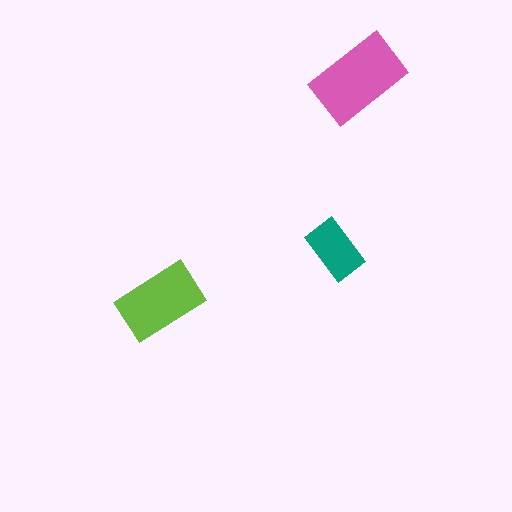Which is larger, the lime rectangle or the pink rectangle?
The pink one.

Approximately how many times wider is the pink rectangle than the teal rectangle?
About 1.5 times wider.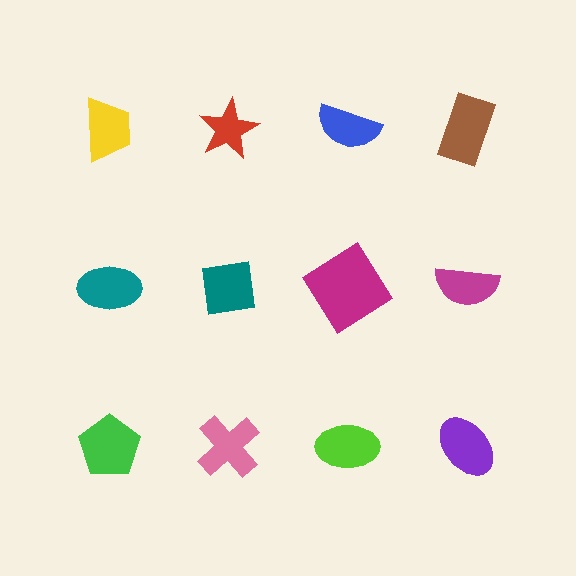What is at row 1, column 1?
A yellow trapezoid.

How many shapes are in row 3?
4 shapes.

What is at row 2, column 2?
A teal square.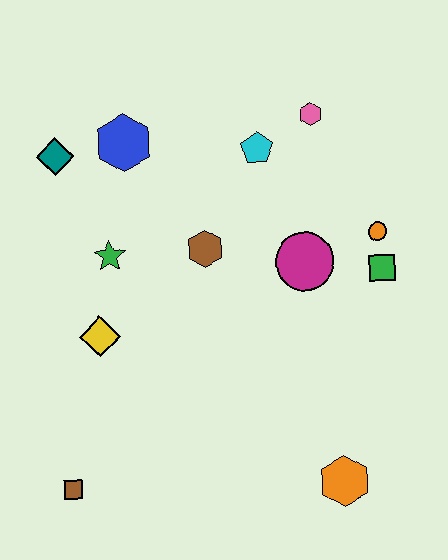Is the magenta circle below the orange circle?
Yes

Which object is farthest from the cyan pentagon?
The brown square is farthest from the cyan pentagon.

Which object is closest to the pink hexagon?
The cyan pentagon is closest to the pink hexagon.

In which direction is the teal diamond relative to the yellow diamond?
The teal diamond is above the yellow diamond.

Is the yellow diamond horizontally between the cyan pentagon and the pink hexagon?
No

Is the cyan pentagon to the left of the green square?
Yes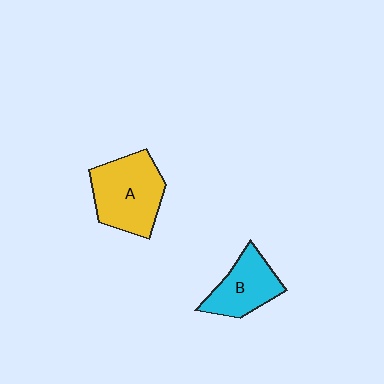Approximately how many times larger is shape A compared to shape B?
Approximately 1.4 times.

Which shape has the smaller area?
Shape B (cyan).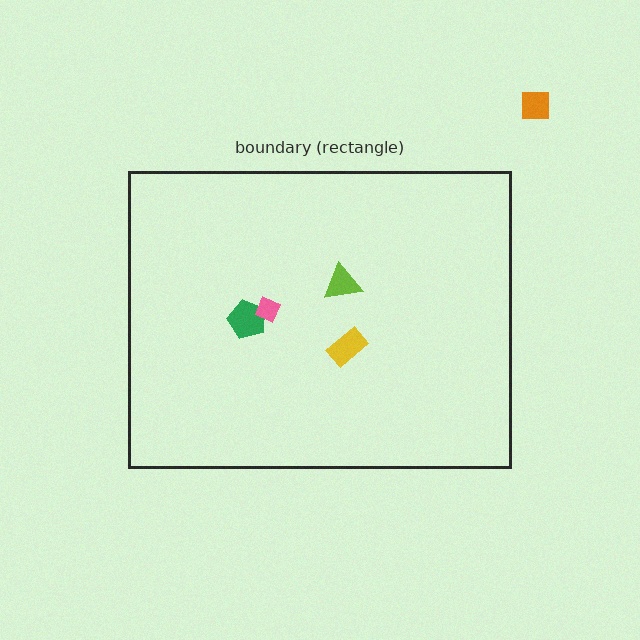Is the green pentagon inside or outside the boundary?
Inside.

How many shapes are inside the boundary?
4 inside, 1 outside.